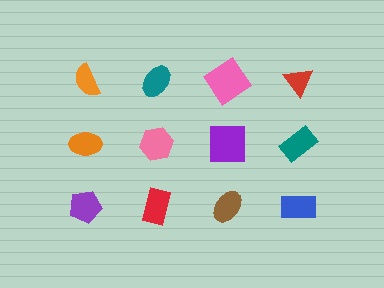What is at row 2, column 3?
A purple square.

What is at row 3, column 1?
A purple pentagon.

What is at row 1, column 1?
An orange semicircle.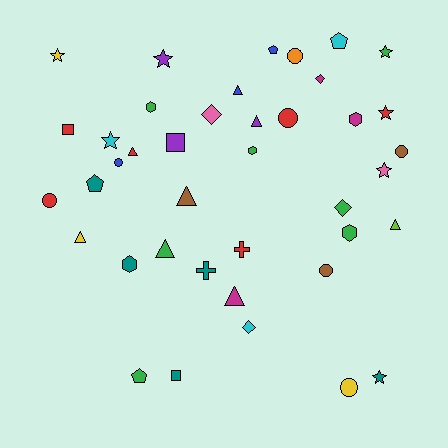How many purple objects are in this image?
There are 3 purple objects.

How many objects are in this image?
There are 40 objects.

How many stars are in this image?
There are 7 stars.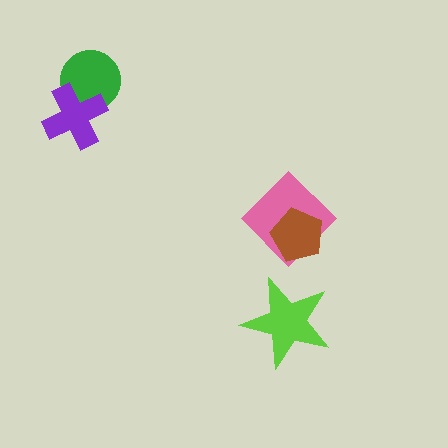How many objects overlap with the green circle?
1 object overlaps with the green circle.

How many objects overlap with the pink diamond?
1 object overlaps with the pink diamond.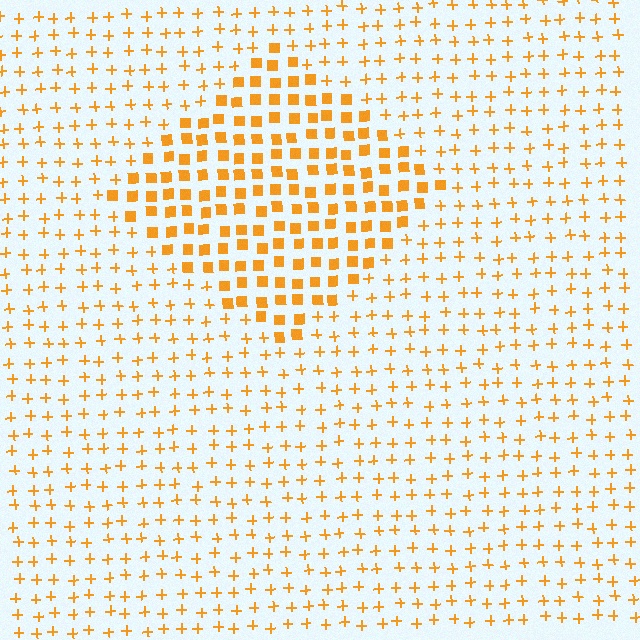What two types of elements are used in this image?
The image uses squares inside the diamond region and plus signs outside it.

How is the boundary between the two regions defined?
The boundary is defined by a change in element shape: squares inside vs. plus signs outside. All elements share the same color and spacing.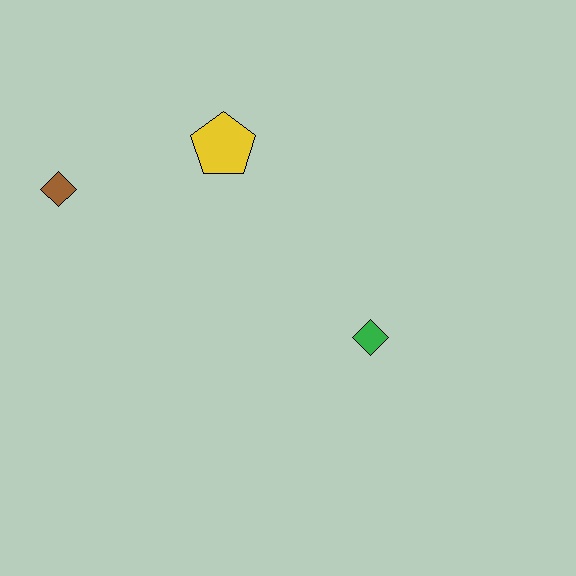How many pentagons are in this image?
There is 1 pentagon.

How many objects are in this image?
There are 3 objects.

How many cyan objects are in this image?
There are no cyan objects.